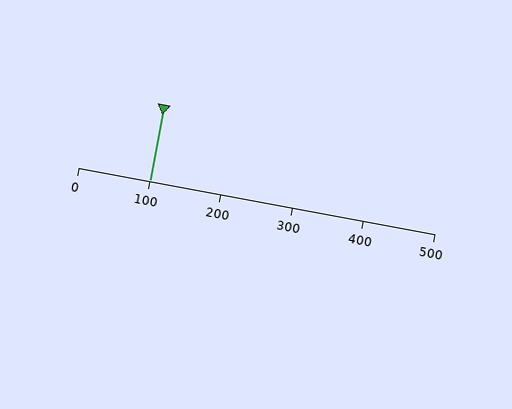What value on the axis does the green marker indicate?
The marker indicates approximately 100.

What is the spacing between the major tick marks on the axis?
The major ticks are spaced 100 apart.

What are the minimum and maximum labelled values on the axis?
The axis runs from 0 to 500.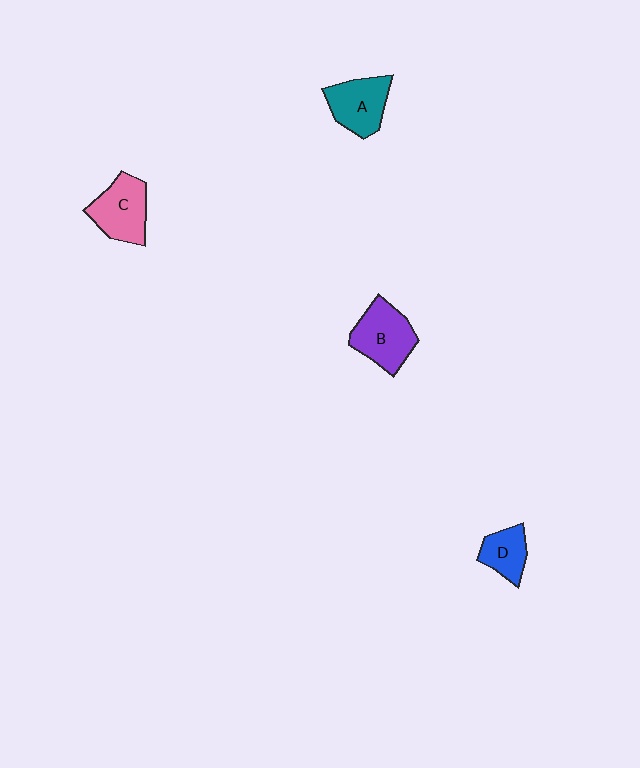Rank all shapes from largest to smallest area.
From largest to smallest: B (purple), C (pink), A (teal), D (blue).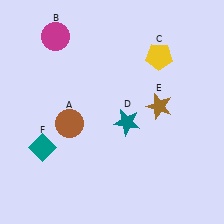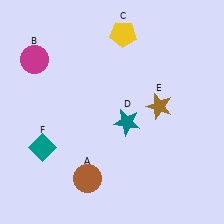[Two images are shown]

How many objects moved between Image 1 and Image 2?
3 objects moved between the two images.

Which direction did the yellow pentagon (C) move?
The yellow pentagon (C) moved left.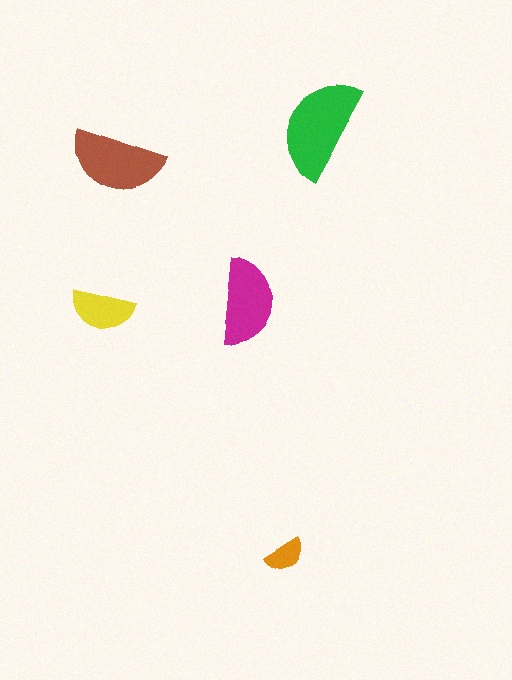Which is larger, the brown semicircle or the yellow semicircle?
The brown one.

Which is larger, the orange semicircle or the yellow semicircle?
The yellow one.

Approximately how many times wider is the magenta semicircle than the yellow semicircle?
About 1.5 times wider.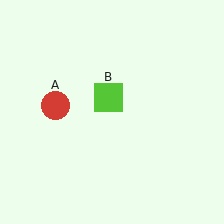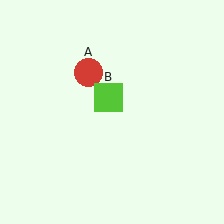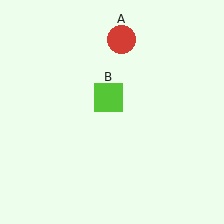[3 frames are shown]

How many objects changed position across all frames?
1 object changed position: red circle (object A).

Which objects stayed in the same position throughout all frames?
Lime square (object B) remained stationary.